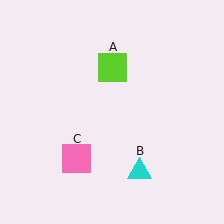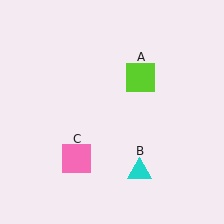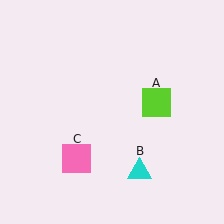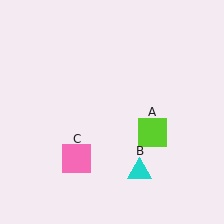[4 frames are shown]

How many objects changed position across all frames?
1 object changed position: lime square (object A).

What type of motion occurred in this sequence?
The lime square (object A) rotated clockwise around the center of the scene.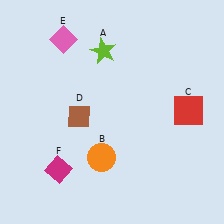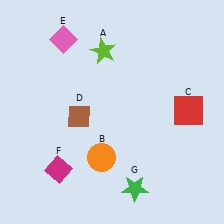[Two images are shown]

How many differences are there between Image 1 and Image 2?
There is 1 difference between the two images.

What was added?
A green star (G) was added in Image 2.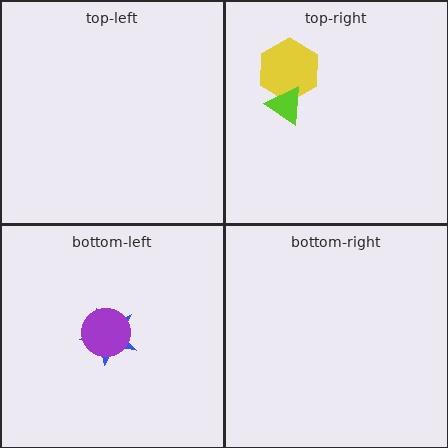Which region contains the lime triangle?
The top-right region.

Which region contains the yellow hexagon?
The top-right region.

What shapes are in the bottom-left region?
The blue star, the purple circle.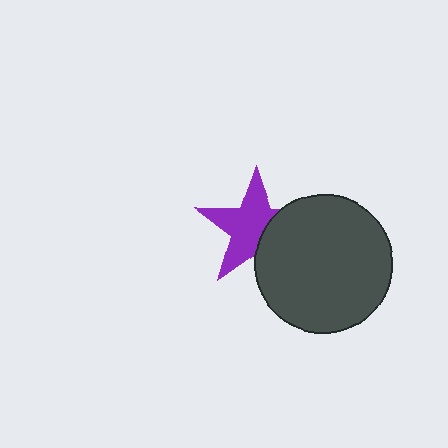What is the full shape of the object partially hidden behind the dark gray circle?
The partially hidden object is a purple star.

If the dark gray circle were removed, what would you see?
You would see the complete purple star.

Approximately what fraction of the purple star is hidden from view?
Roughly 36% of the purple star is hidden behind the dark gray circle.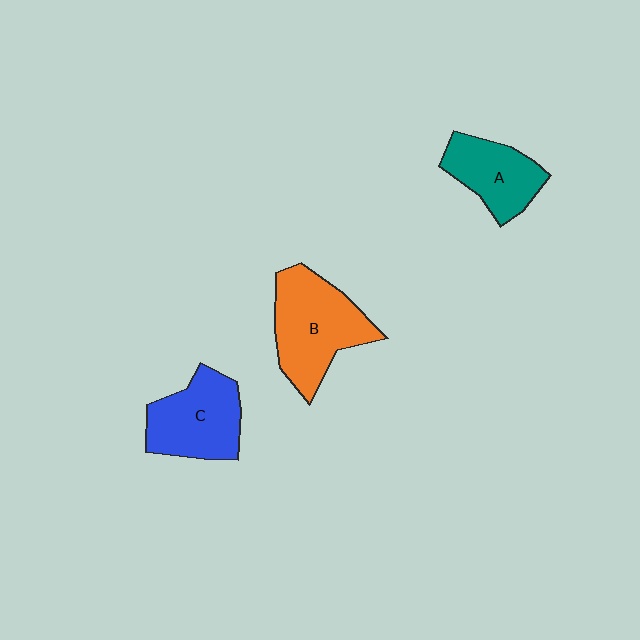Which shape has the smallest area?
Shape A (teal).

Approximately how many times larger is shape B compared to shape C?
Approximately 1.2 times.